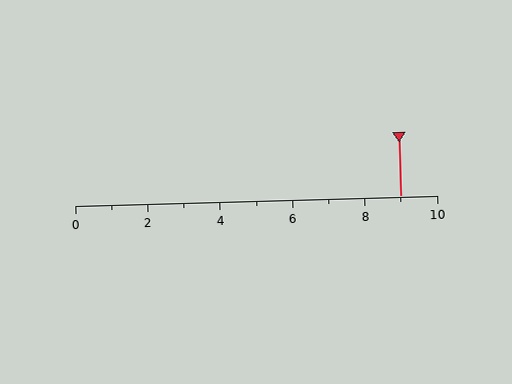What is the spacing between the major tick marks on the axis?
The major ticks are spaced 2 apart.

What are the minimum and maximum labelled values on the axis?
The axis runs from 0 to 10.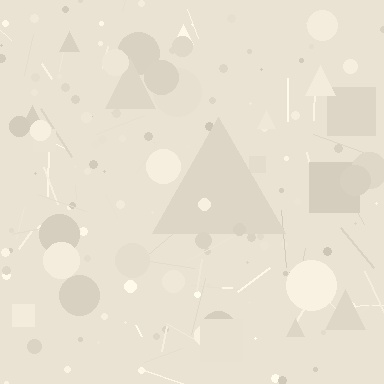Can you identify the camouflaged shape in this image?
The camouflaged shape is a triangle.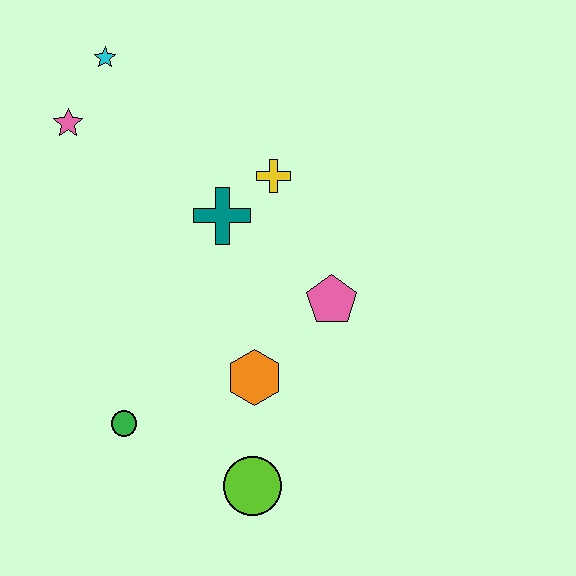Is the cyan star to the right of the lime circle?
No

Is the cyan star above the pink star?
Yes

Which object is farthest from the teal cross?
The lime circle is farthest from the teal cross.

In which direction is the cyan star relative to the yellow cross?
The cyan star is to the left of the yellow cross.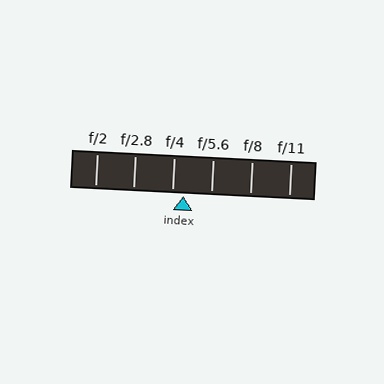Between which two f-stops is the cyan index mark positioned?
The index mark is between f/4 and f/5.6.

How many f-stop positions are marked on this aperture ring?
There are 6 f-stop positions marked.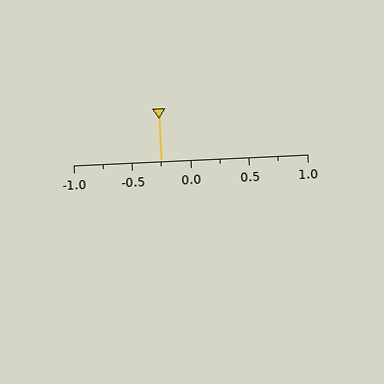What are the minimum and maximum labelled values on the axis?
The axis runs from -1.0 to 1.0.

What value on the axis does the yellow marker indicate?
The marker indicates approximately -0.25.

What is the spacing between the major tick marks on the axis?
The major ticks are spaced 0.5 apart.